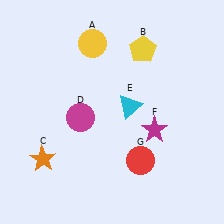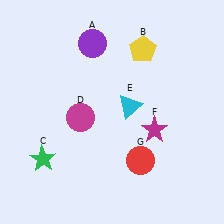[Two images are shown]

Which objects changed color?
A changed from yellow to purple. C changed from orange to green.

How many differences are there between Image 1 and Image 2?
There are 2 differences between the two images.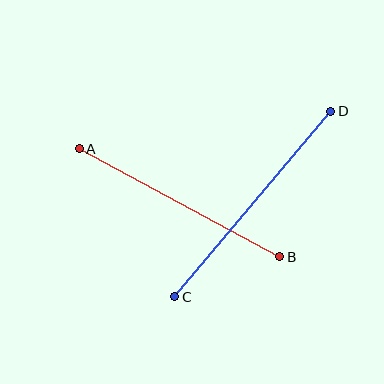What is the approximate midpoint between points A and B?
The midpoint is at approximately (180, 203) pixels.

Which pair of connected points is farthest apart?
Points C and D are farthest apart.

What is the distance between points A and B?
The distance is approximately 228 pixels.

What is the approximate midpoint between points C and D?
The midpoint is at approximately (253, 204) pixels.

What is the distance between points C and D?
The distance is approximately 242 pixels.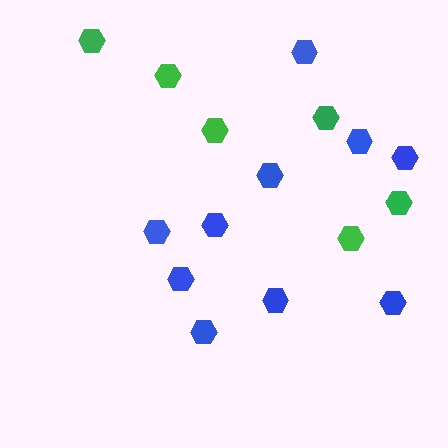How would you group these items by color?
There are 2 groups: one group of blue hexagons (10) and one group of green hexagons (6).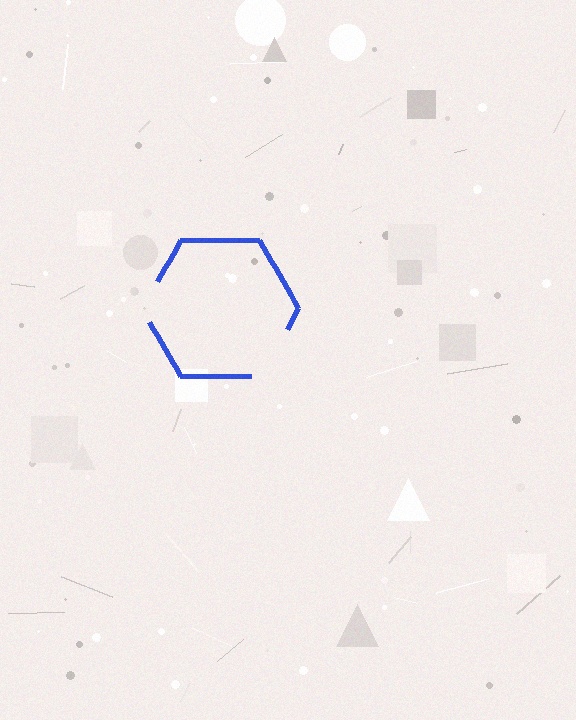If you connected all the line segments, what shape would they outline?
They would outline a hexagon.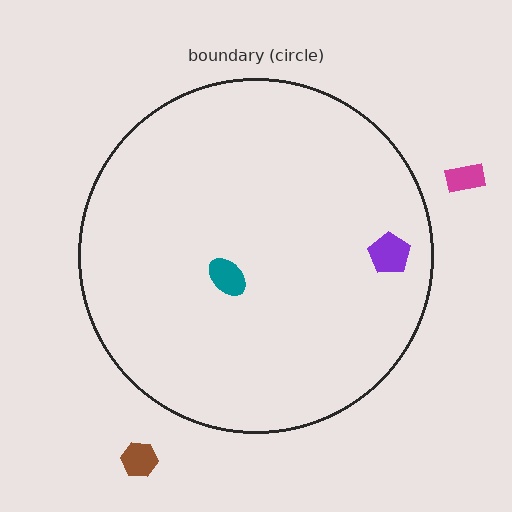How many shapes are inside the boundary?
2 inside, 2 outside.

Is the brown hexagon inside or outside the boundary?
Outside.